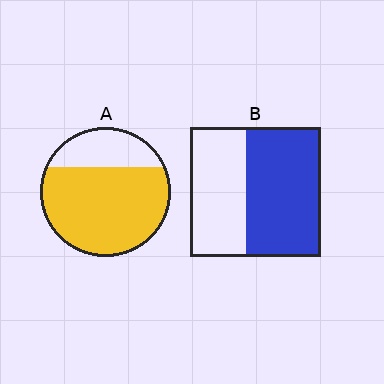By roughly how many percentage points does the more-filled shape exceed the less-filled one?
By roughly 15 percentage points (A over B).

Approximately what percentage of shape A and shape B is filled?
A is approximately 75% and B is approximately 55%.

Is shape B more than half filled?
Yes.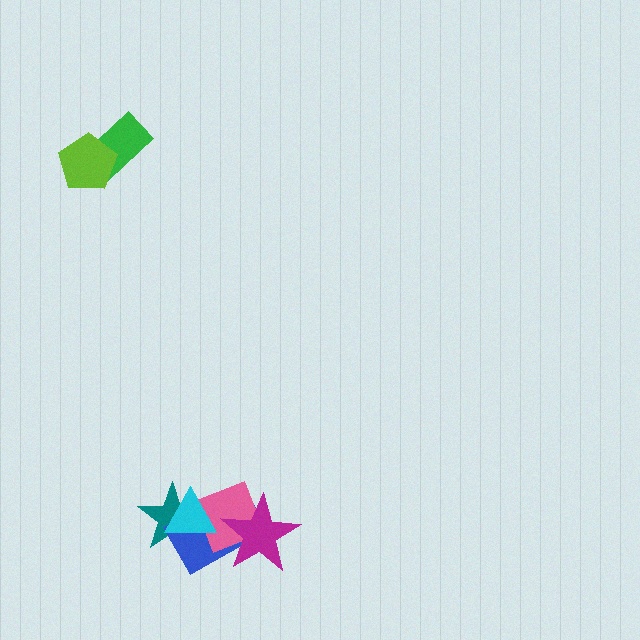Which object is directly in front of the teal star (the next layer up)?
The blue rectangle is directly in front of the teal star.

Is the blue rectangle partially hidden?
Yes, it is partially covered by another shape.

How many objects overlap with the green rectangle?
1 object overlaps with the green rectangle.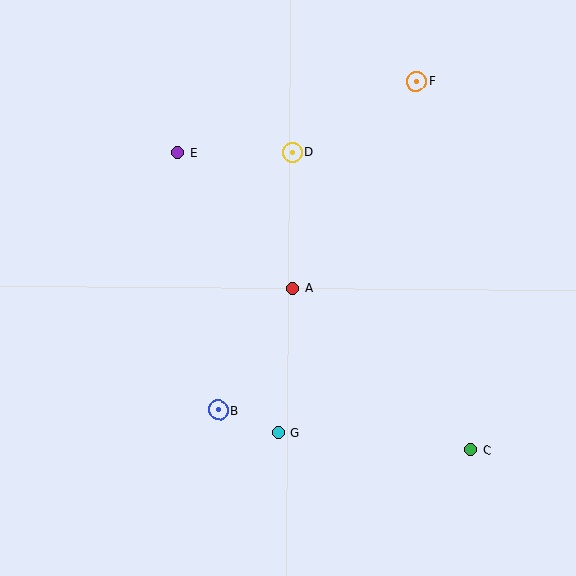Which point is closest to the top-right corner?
Point F is closest to the top-right corner.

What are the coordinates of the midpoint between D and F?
The midpoint between D and F is at (354, 117).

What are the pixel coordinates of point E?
Point E is at (178, 153).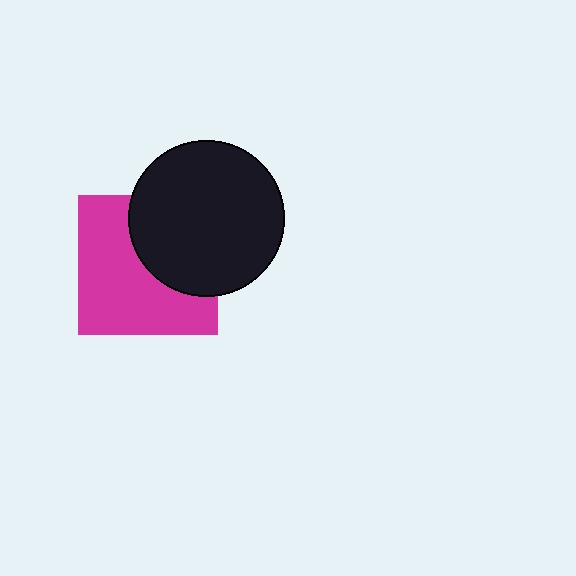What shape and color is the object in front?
The object in front is a black circle.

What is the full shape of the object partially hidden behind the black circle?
The partially hidden object is a magenta square.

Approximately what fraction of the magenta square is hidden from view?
Roughly 39% of the magenta square is hidden behind the black circle.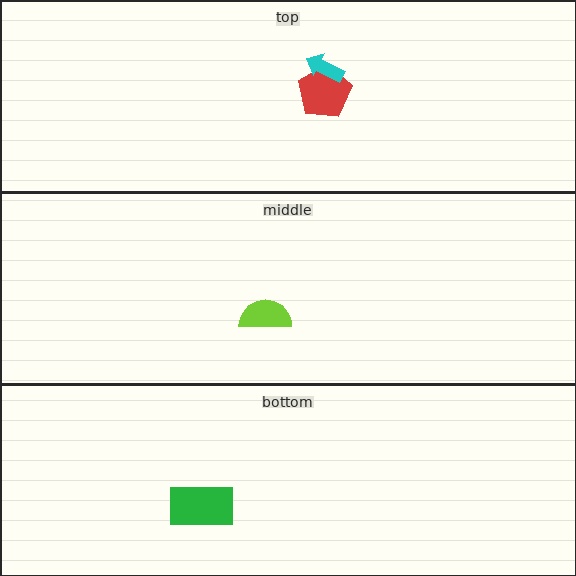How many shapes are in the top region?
2.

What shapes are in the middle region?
The lime semicircle.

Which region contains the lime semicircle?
The middle region.